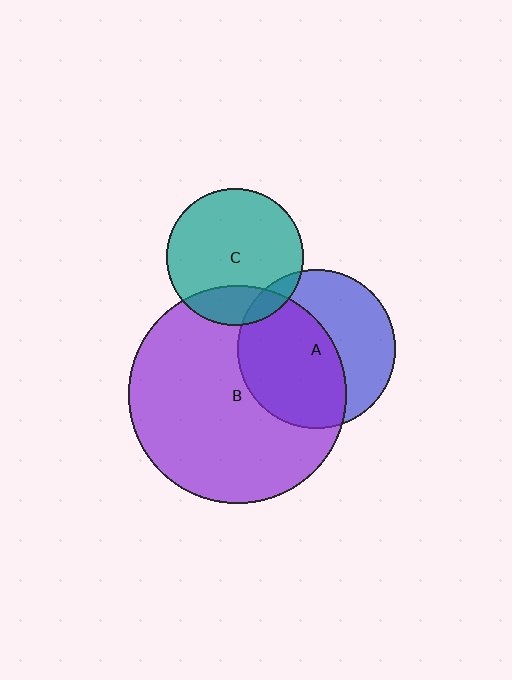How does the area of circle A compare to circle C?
Approximately 1.3 times.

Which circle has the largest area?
Circle B (purple).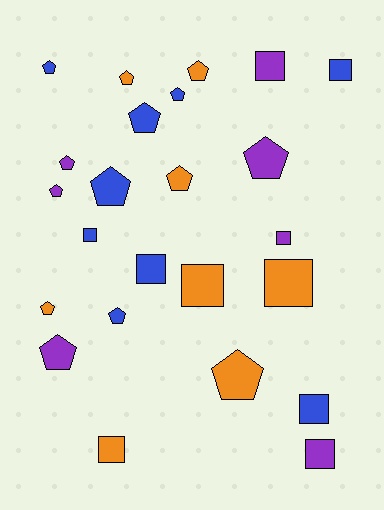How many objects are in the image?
There are 24 objects.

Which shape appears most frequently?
Pentagon, with 14 objects.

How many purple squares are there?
There are 3 purple squares.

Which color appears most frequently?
Blue, with 9 objects.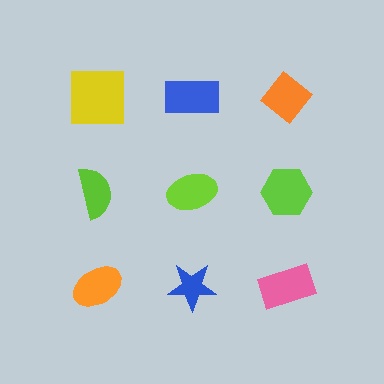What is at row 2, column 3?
A lime hexagon.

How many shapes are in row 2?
3 shapes.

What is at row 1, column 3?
An orange diamond.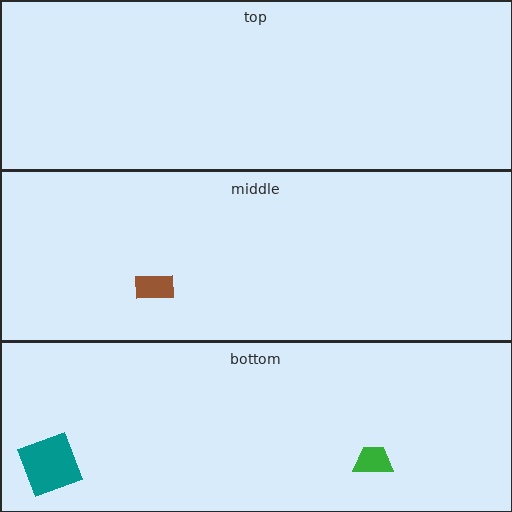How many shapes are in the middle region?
1.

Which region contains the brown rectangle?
The middle region.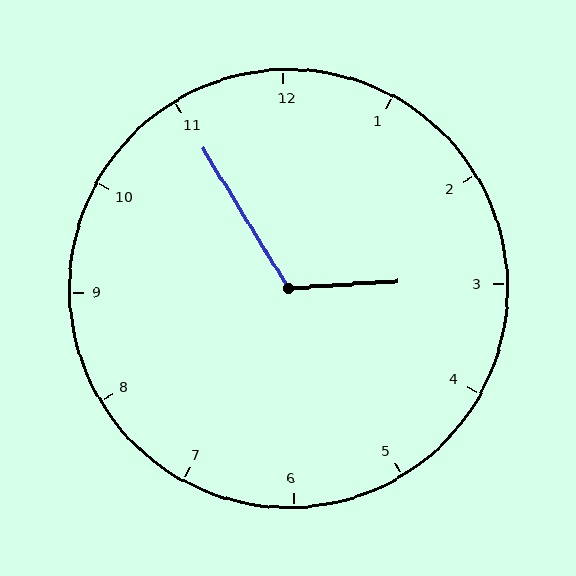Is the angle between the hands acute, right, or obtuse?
It is obtuse.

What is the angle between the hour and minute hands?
Approximately 118 degrees.